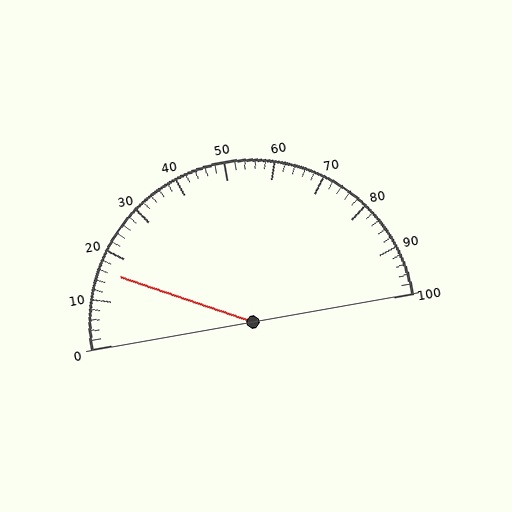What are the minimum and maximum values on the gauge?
The gauge ranges from 0 to 100.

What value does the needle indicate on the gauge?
The needle indicates approximately 16.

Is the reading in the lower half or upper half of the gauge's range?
The reading is in the lower half of the range (0 to 100).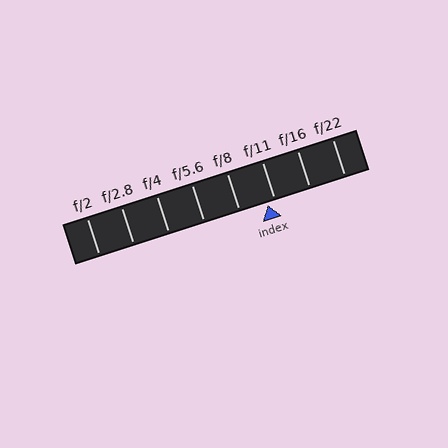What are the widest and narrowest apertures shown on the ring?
The widest aperture shown is f/2 and the narrowest is f/22.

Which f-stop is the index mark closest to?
The index mark is closest to f/11.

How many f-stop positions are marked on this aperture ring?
There are 8 f-stop positions marked.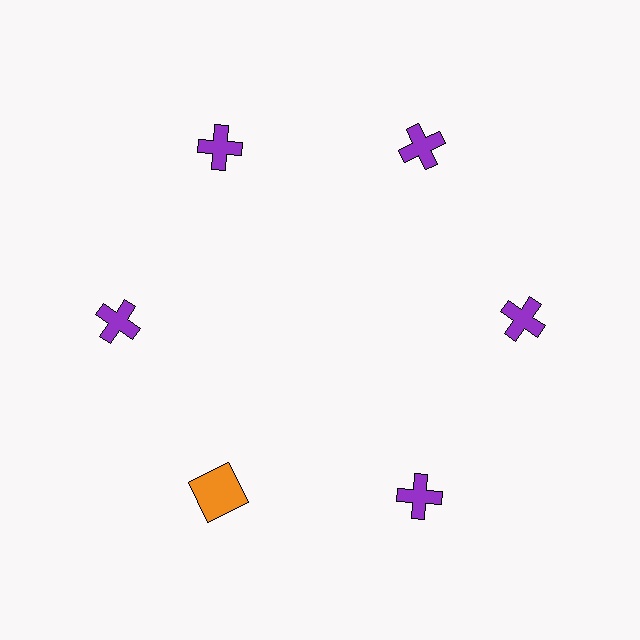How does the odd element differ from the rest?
It differs in both color (orange instead of purple) and shape (square instead of cross).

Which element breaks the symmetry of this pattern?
The orange square at roughly the 7 o'clock position breaks the symmetry. All other shapes are purple crosses.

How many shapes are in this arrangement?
There are 6 shapes arranged in a ring pattern.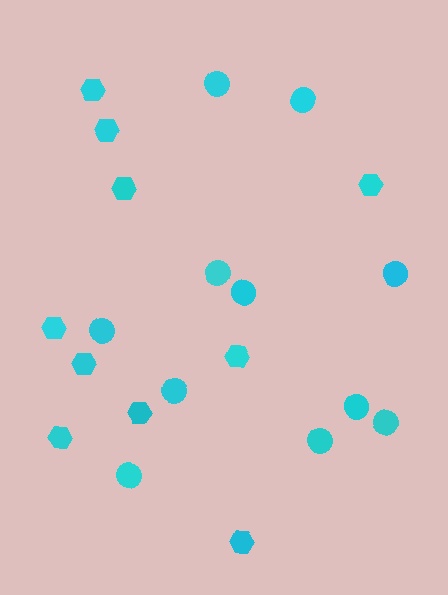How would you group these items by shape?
There are 2 groups: one group of hexagons (10) and one group of circles (11).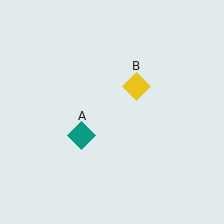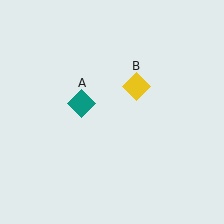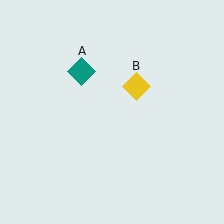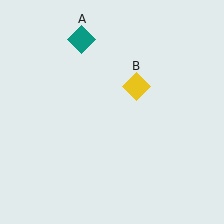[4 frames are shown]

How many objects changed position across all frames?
1 object changed position: teal diamond (object A).